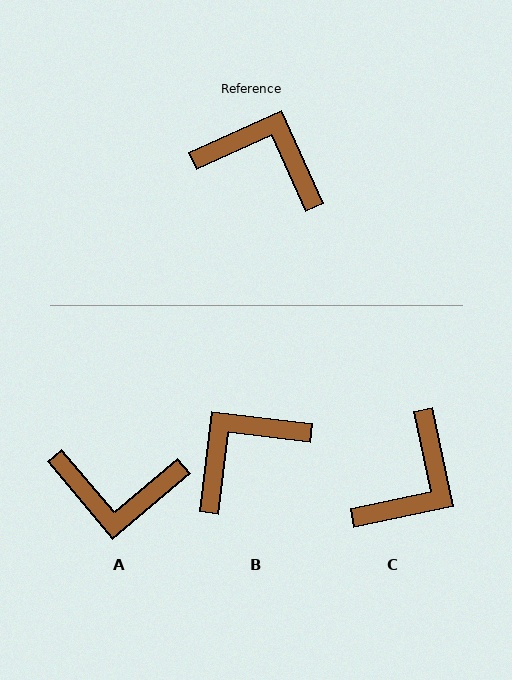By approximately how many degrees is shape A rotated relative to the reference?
Approximately 164 degrees clockwise.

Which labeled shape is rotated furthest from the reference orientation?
A, about 164 degrees away.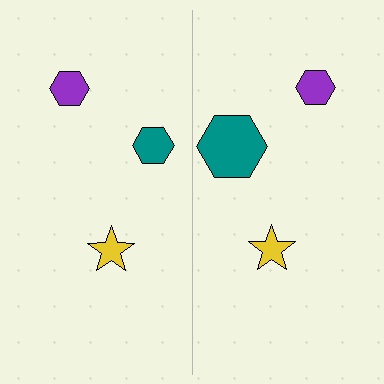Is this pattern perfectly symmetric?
No, the pattern is not perfectly symmetric. The teal hexagon on the right side has a different size than its mirror counterpart.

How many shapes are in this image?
There are 6 shapes in this image.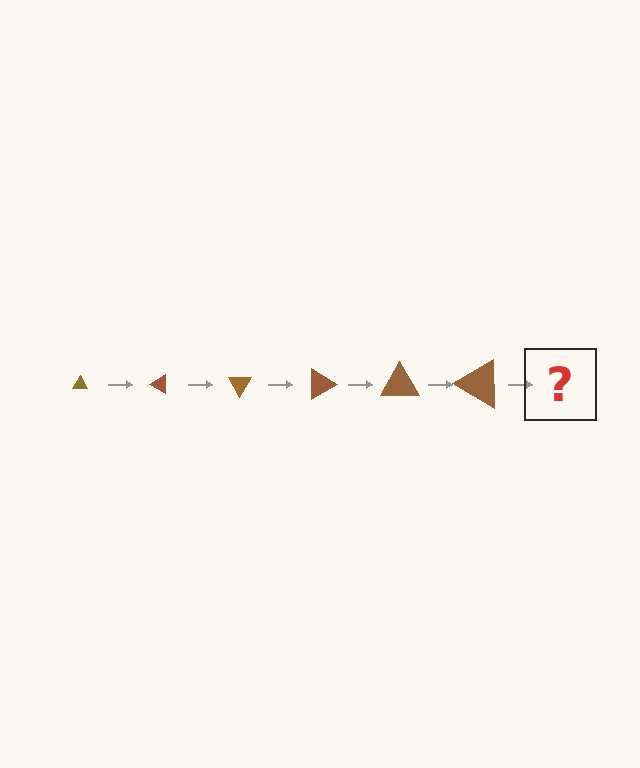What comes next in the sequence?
The next element should be a triangle, larger than the previous one and rotated 180 degrees from the start.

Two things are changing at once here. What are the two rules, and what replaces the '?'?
The two rules are that the triangle grows larger each step and it rotates 30 degrees each step. The '?' should be a triangle, larger than the previous one and rotated 180 degrees from the start.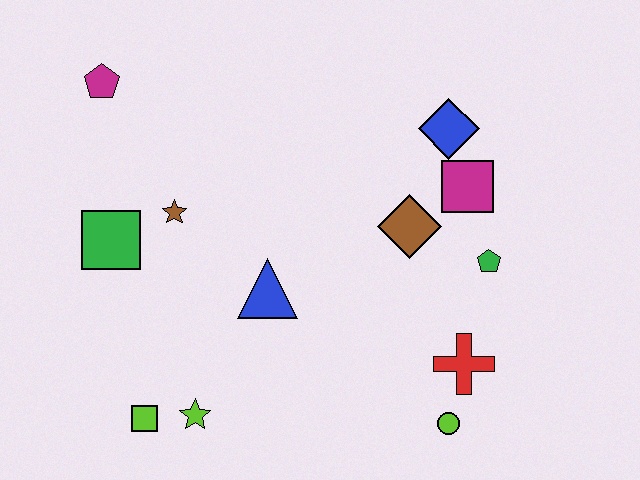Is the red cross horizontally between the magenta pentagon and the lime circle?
No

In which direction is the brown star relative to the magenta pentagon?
The brown star is below the magenta pentagon.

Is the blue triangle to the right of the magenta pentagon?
Yes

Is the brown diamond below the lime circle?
No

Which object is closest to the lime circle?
The red cross is closest to the lime circle.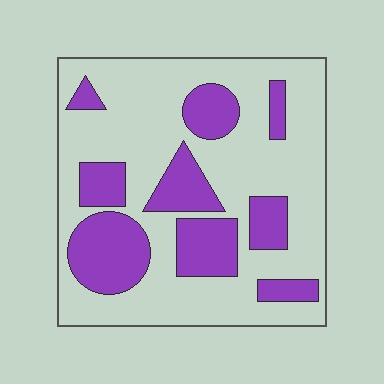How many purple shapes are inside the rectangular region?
9.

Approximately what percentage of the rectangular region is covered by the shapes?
Approximately 30%.